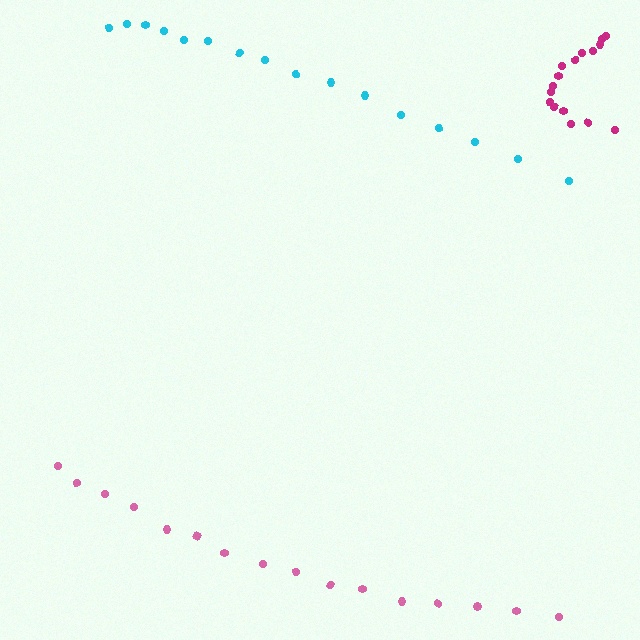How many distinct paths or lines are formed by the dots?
There are 3 distinct paths.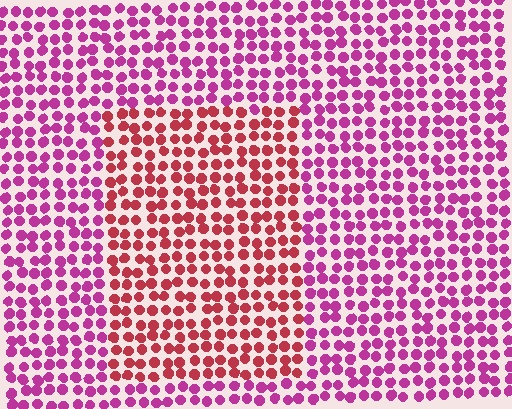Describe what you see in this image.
The image is filled with small magenta elements in a uniform arrangement. A rectangle-shaped region is visible where the elements are tinted to a slightly different hue, forming a subtle color boundary.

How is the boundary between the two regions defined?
The boundary is defined purely by a slight shift in hue (about 37 degrees). Spacing, size, and orientation are identical on both sides.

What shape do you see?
I see a rectangle.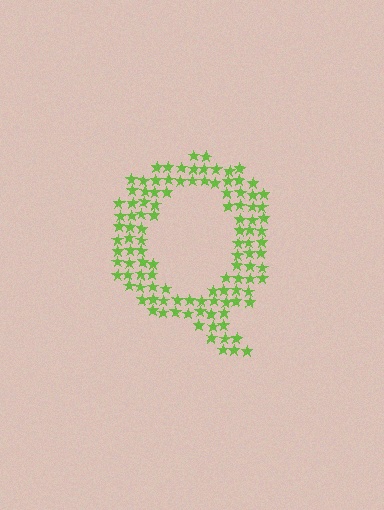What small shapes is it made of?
It is made of small stars.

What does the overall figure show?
The overall figure shows the letter Q.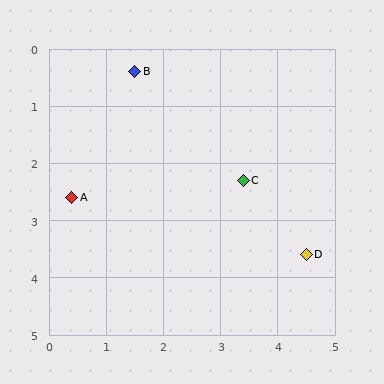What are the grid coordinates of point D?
Point D is at approximately (4.5, 3.6).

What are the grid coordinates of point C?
Point C is at approximately (3.4, 2.3).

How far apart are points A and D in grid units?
Points A and D are about 4.2 grid units apart.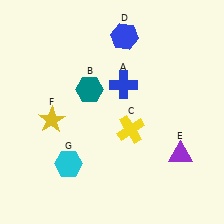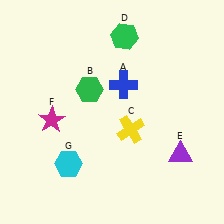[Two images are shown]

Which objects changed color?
B changed from teal to green. D changed from blue to green. F changed from yellow to magenta.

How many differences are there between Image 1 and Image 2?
There are 3 differences between the two images.